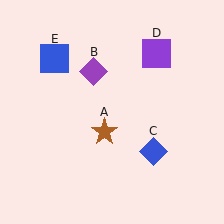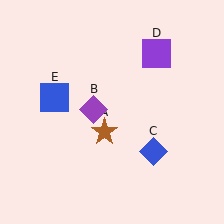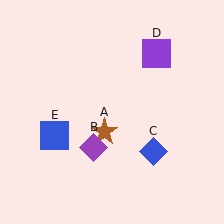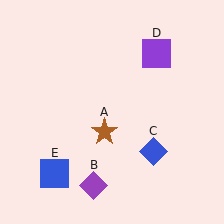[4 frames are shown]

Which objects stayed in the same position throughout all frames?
Brown star (object A) and blue diamond (object C) and purple square (object D) remained stationary.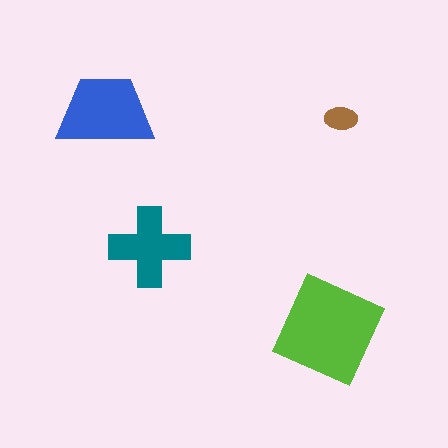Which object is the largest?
The lime diamond.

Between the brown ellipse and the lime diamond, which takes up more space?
The lime diamond.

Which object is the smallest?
The brown ellipse.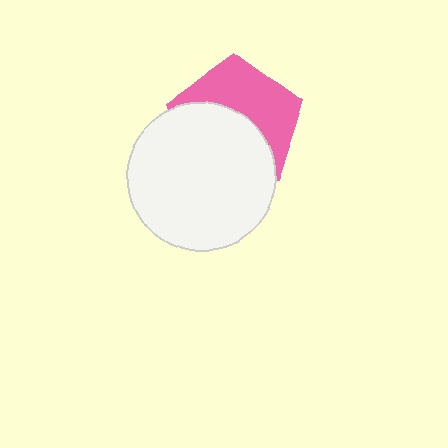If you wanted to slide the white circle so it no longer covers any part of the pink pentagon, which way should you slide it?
Slide it down — that is the most direct way to separate the two shapes.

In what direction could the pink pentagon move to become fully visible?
The pink pentagon could move up. That would shift it out from behind the white circle entirely.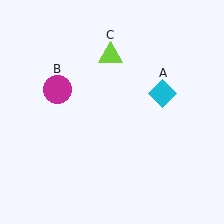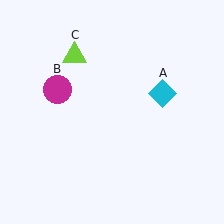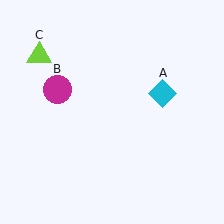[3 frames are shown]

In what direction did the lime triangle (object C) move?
The lime triangle (object C) moved left.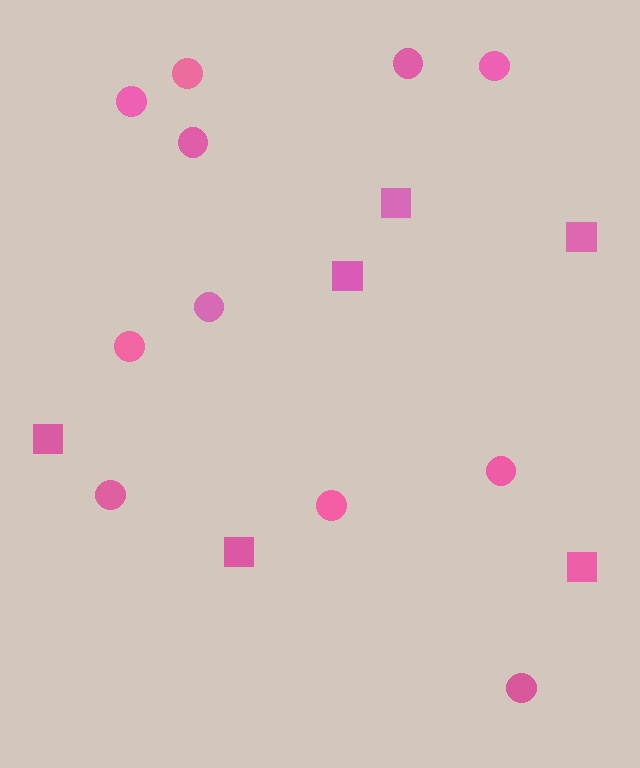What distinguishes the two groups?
There are 2 groups: one group of squares (6) and one group of circles (11).